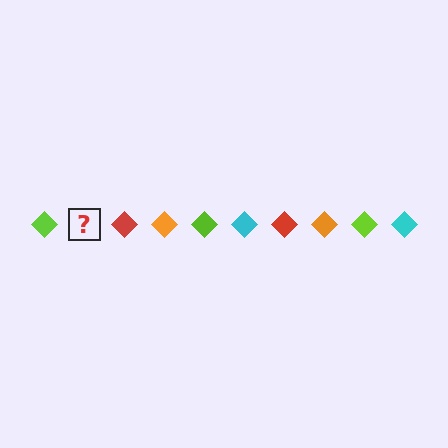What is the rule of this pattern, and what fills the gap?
The rule is that the pattern cycles through lime, cyan, red, orange diamonds. The gap should be filled with a cyan diamond.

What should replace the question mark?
The question mark should be replaced with a cyan diamond.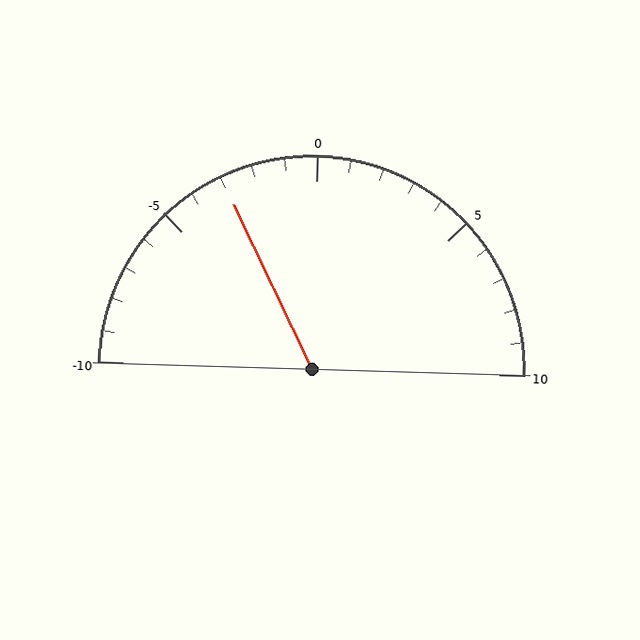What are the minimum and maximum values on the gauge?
The gauge ranges from -10 to 10.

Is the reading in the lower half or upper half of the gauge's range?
The reading is in the lower half of the range (-10 to 10).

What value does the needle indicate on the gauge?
The needle indicates approximately -3.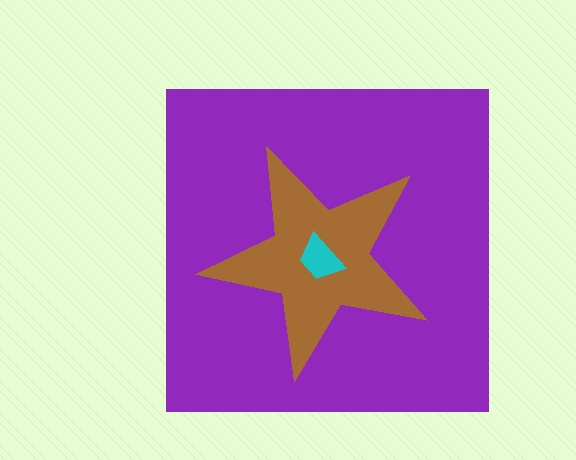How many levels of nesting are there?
3.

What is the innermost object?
The cyan trapezoid.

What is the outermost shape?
The purple square.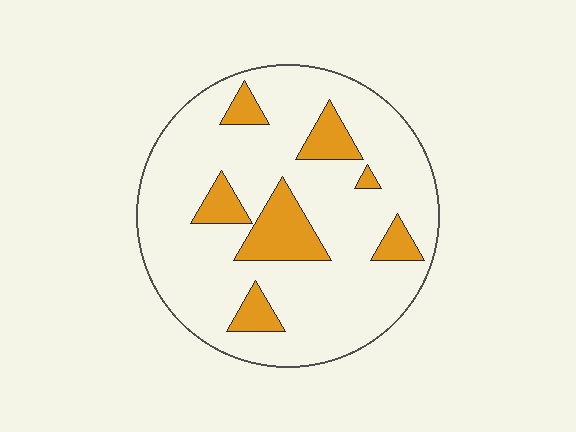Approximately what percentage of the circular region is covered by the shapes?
Approximately 15%.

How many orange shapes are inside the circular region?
7.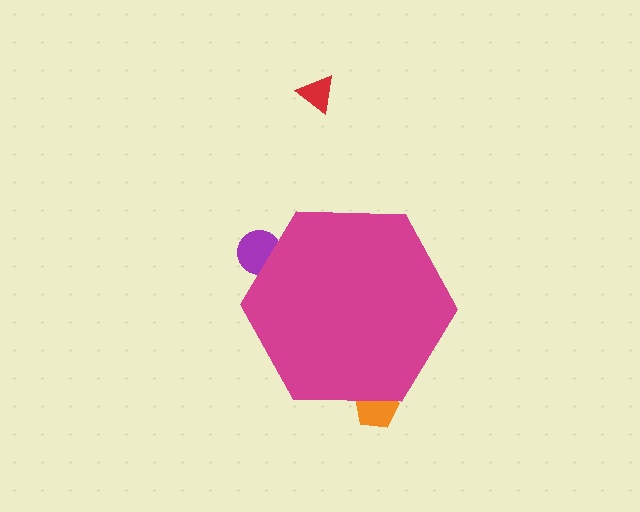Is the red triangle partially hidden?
No, the red triangle is fully visible.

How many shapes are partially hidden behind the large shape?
2 shapes are partially hidden.